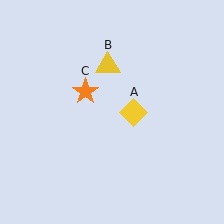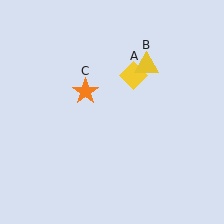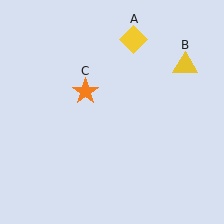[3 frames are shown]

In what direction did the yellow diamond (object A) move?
The yellow diamond (object A) moved up.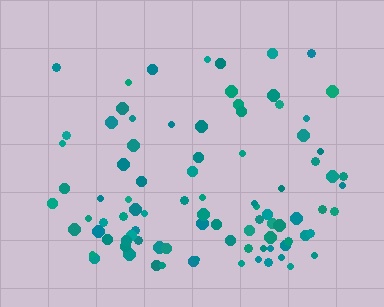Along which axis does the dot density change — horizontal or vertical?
Vertical.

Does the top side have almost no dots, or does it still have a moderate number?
Still a moderate number, just noticeably fewer than the bottom.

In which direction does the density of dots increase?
From top to bottom, with the bottom side densest.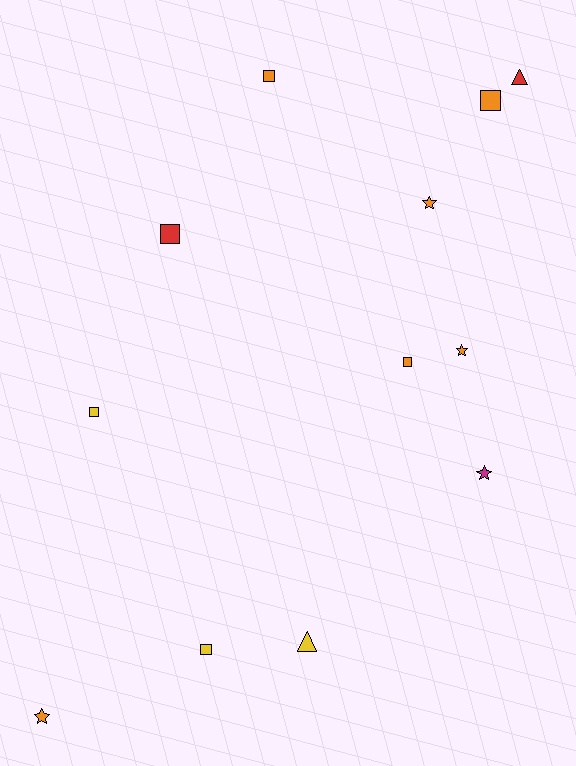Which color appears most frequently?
Orange, with 6 objects.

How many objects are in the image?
There are 12 objects.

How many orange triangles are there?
There are no orange triangles.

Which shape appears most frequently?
Square, with 6 objects.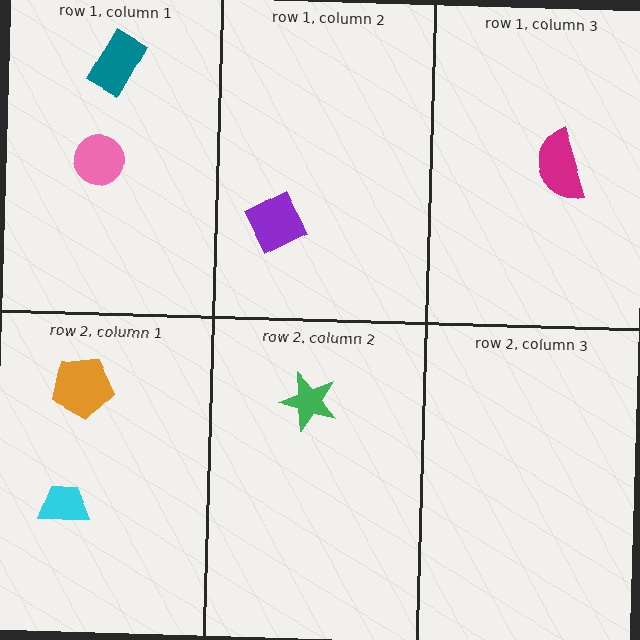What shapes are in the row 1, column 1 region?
The teal rectangle, the pink circle.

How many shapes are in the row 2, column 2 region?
1.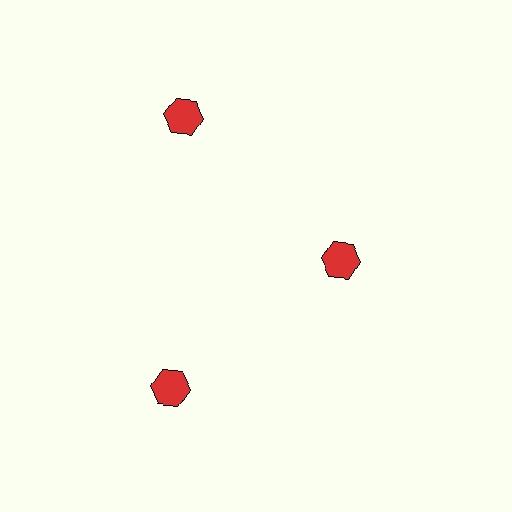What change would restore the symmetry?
The symmetry would be restored by moving it outward, back onto the ring so that all 3 hexagons sit at equal angles and equal distance from the center.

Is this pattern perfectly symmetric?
No. The 3 red hexagons are arranged in a ring, but one element near the 3 o'clock position is pulled inward toward the center, breaking the 3-fold rotational symmetry.